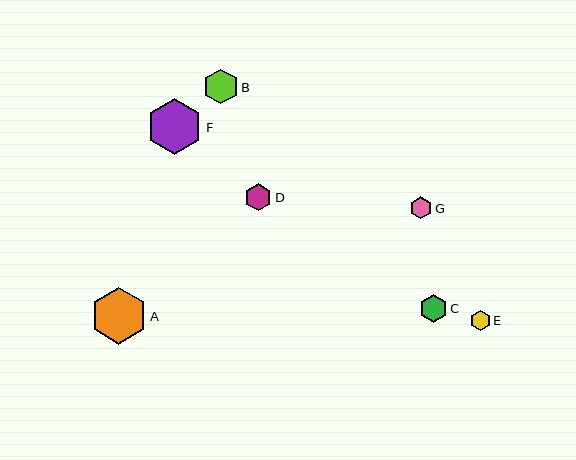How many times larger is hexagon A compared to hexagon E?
Hexagon A is approximately 2.8 times the size of hexagon E.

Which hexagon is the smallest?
Hexagon E is the smallest with a size of approximately 20 pixels.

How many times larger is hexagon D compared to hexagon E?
Hexagon D is approximately 1.3 times the size of hexagon E.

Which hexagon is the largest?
Hexagon A is the largest with a size of approximately 57 pixels.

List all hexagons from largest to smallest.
From largest to smallest: A, F, B, C, D, G, E.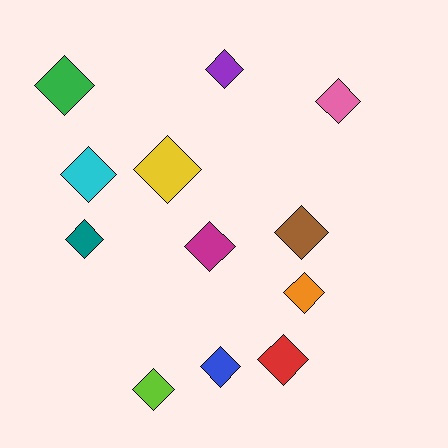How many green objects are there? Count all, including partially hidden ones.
There is 1 green object.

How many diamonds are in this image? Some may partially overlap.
There are 12 diamonds.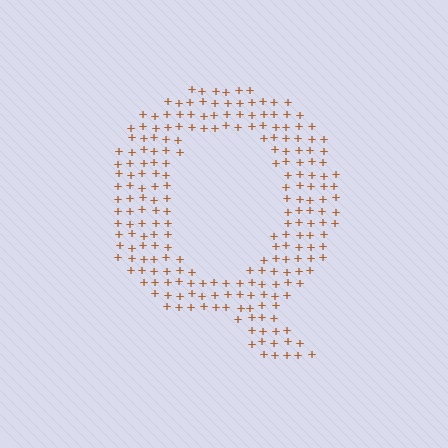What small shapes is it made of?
It is made of small plus signs.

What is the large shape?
The large shape is the letter Q.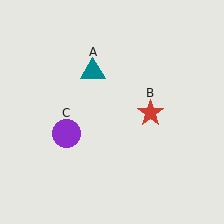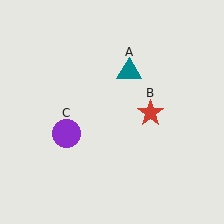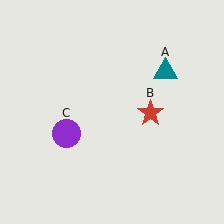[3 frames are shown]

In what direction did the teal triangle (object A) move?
The teal triangle (object A) moved right.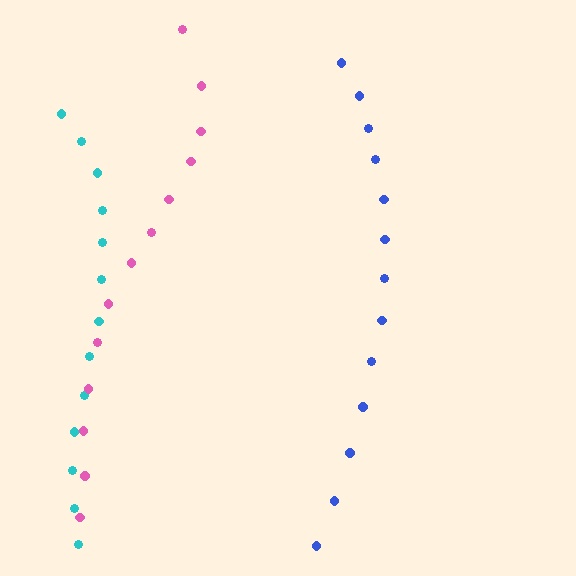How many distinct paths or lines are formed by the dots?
There are 3 distinct paths.